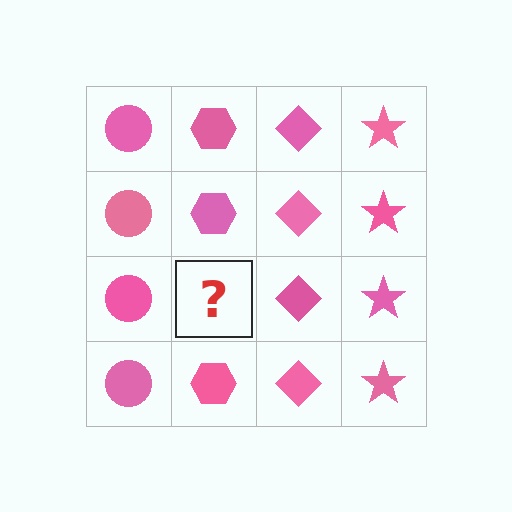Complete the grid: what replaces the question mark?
The question mark should be replaced with a pink hexagon.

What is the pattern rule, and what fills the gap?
The rule is that each column has a consistent shape. The gap should be filled with a pink hexagon.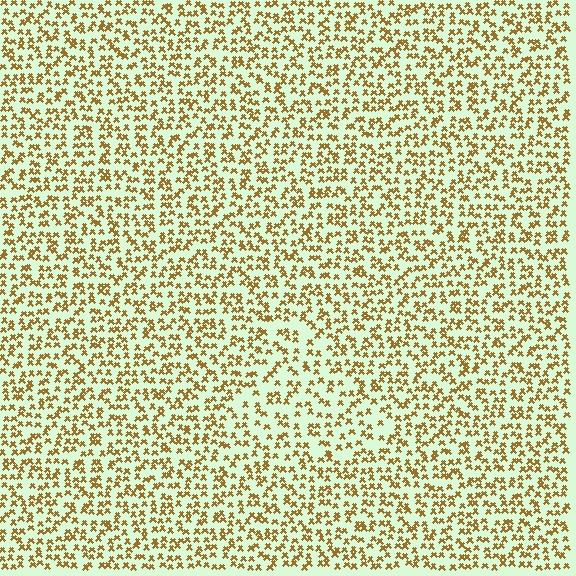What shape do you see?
I see a triangle.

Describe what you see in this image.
The image contains small brown elements arranged at two different densities. A triangle-shaped region is visible where the elements are less densely packed than the surrounding area.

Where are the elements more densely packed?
The elements are more densely packed outside the triangle boundary.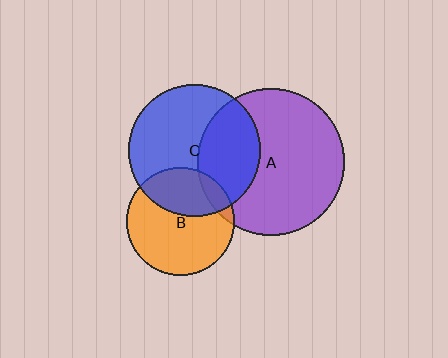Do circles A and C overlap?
Yes.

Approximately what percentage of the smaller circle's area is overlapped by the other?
Approximately 35%.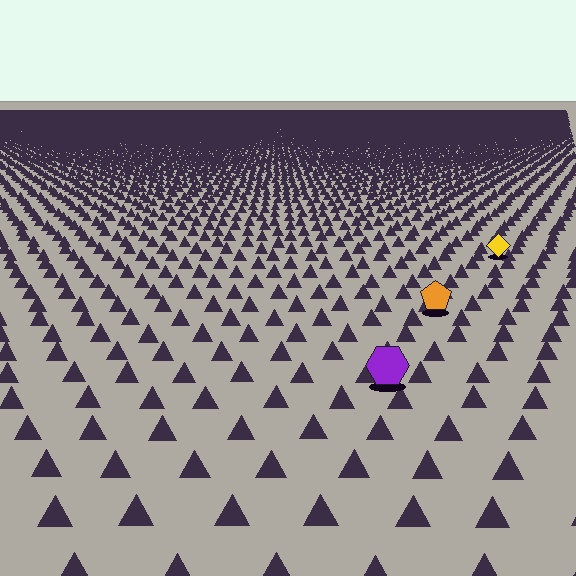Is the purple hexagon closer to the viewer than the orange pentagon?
Yes. The purple hexagon is closer — you can tell from the texture gradient: the ground texture is coarser near it.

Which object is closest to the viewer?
The purple hexagon is closest. The texture marks near it are larger and more spread out.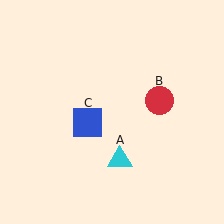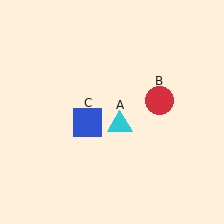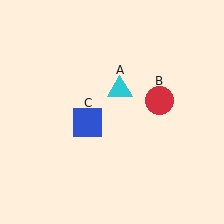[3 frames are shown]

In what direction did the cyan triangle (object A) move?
The cyan triangle (object A) moved up.